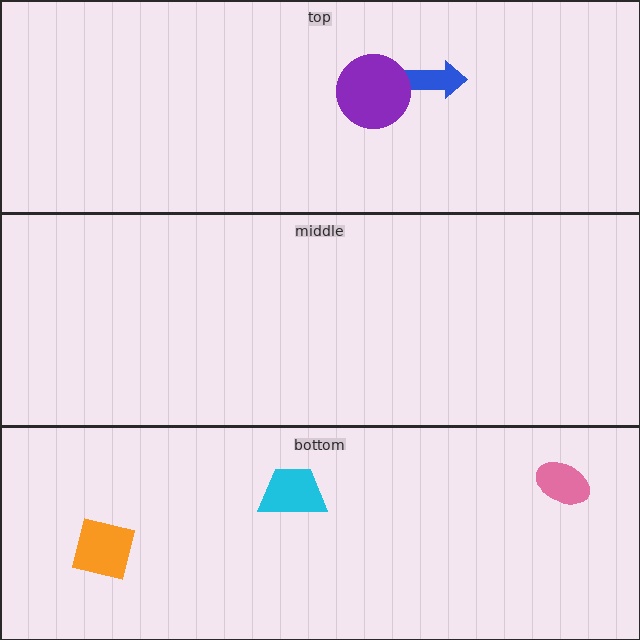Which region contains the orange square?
The bottom region.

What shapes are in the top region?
The blue arrow, the purple circle.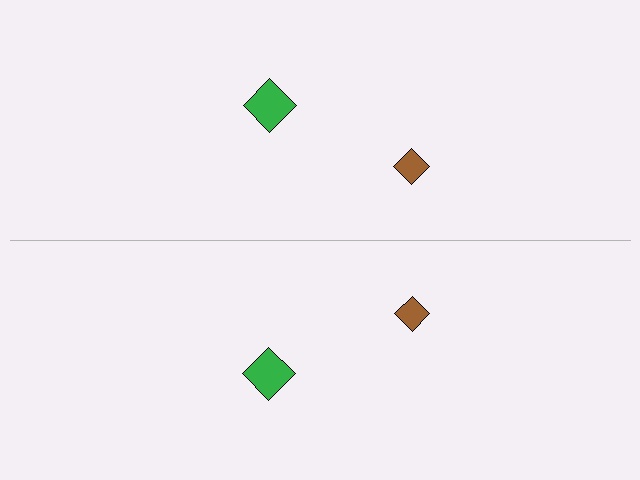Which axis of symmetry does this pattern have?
The pattern has a horizontal axis of symmetry running through the center of the image.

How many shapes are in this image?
There are 4 shapes in this image.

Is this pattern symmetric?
Yes, this pattern has bilateral (reflection) symmetry.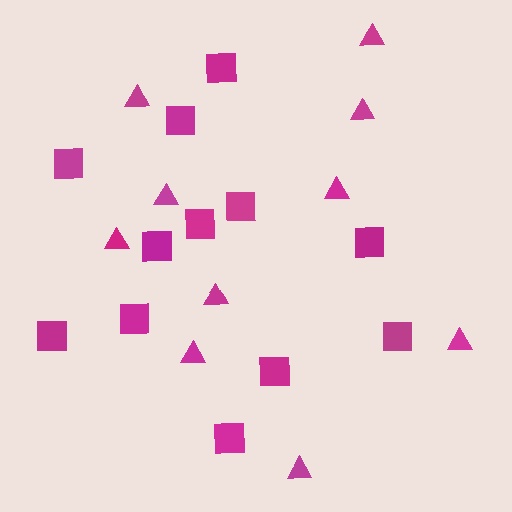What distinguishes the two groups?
There are 2 groups: one group of triangles (10) and one group of squares (12).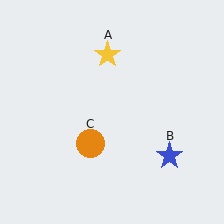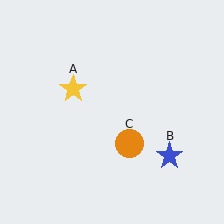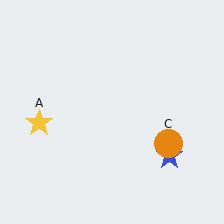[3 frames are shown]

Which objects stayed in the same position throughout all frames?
Blue star (object B) remained stationary.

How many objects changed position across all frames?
2 objects changed position: yellow star (object A), orange circle (object C).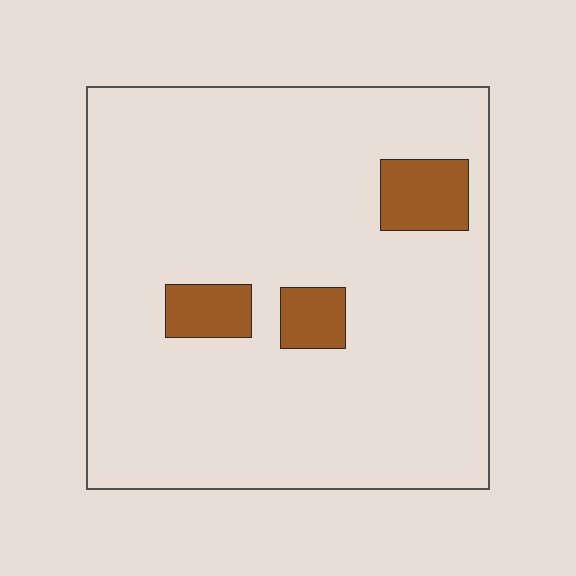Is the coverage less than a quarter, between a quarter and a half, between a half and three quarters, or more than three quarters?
Less than a quarter.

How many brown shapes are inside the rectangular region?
3.